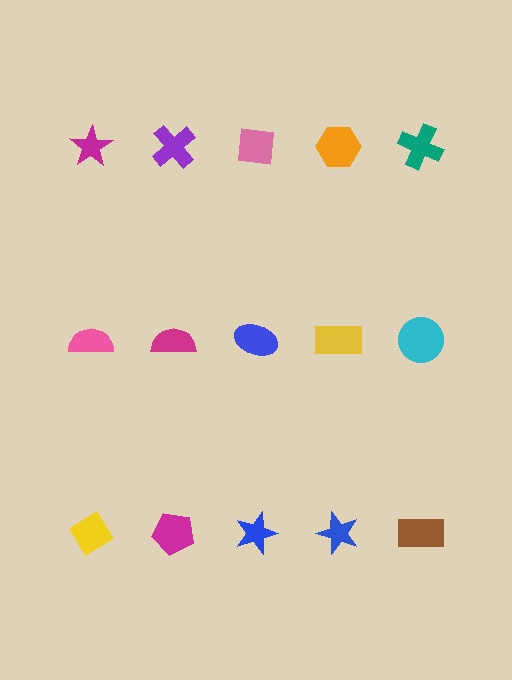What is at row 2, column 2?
A magenta semicircle.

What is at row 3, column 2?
A magenta pentagon.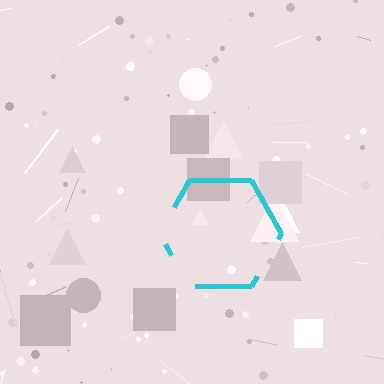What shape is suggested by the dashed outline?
The dashed outline suggests a hexagon.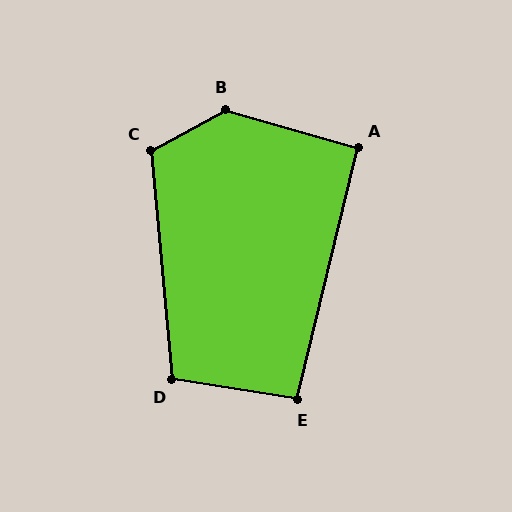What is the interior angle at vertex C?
Approximately 113 degrees (obtuse).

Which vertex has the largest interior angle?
B, at approximately 136 degrees.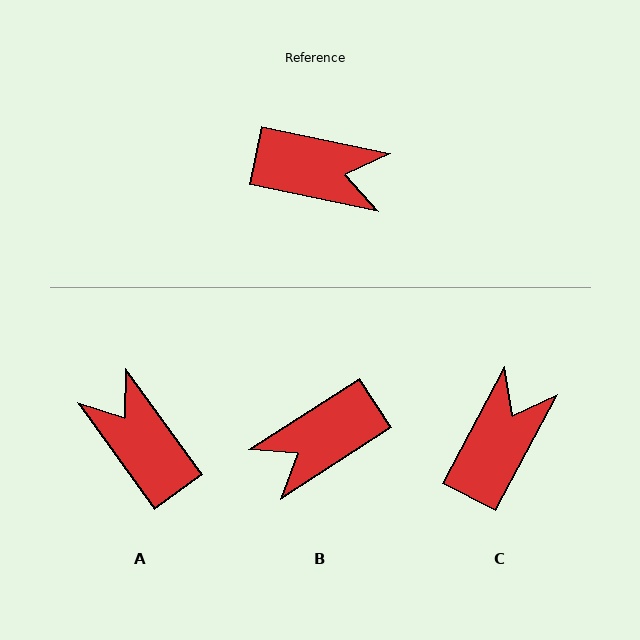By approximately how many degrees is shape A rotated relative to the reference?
Approximately 137 degrees counter-clockwise.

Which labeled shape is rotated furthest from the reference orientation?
A, about 137 degrees away.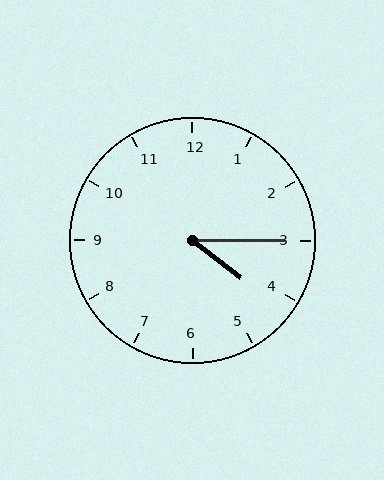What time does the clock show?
4:15.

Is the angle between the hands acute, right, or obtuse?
It is acute.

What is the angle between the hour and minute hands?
Approximately 38 degrees.